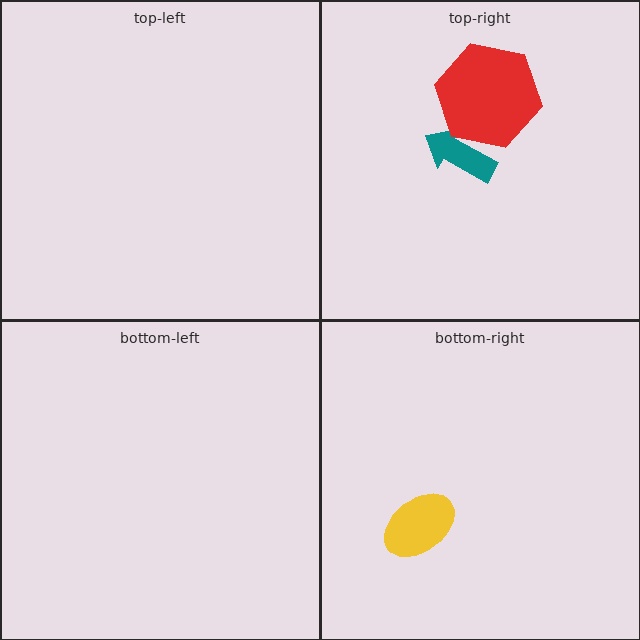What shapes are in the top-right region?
The teal arrow, the red hexagon.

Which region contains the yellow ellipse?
The bottom-right region.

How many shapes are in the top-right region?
2.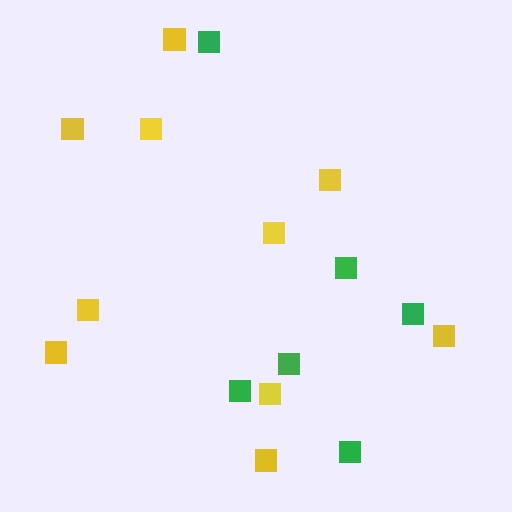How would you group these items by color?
There are 2 groups: one group of yellow squares (10) and one group of green squares (6).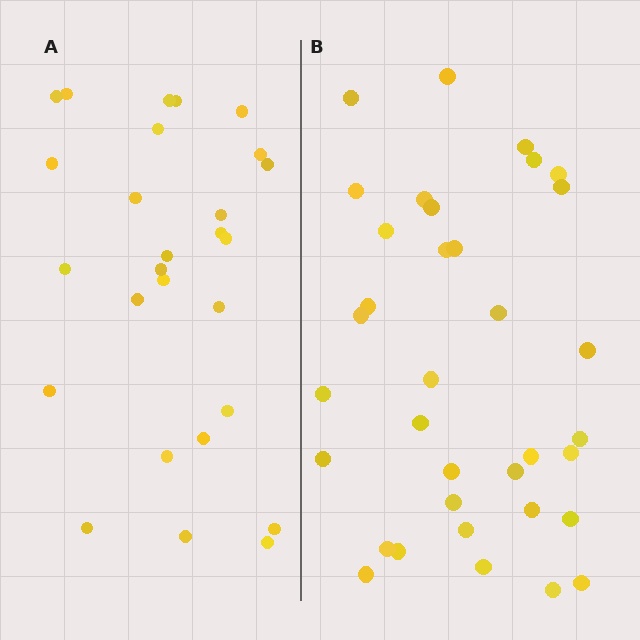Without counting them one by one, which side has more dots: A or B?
Region B (the right region) has more dots.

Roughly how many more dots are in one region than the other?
Region B has roughly 8 or so more dots than region A.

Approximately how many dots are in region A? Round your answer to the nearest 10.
About 30 dots. (The exact count is 27, which rounds to 30.)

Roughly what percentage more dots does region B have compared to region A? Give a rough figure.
About 30% more.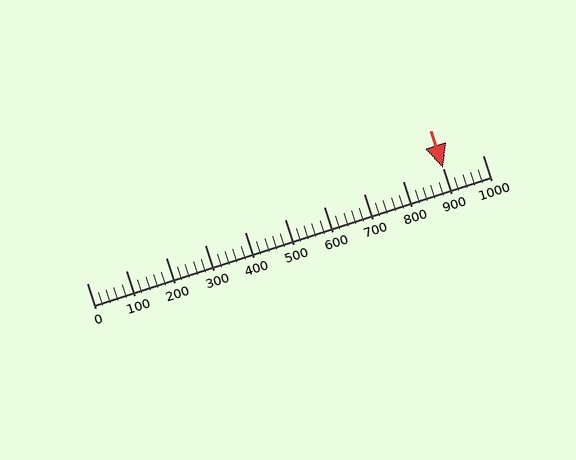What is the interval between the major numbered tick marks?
The major tick marks are spaced 100 units apart.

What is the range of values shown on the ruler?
The ruler shows values from 0 to 1000.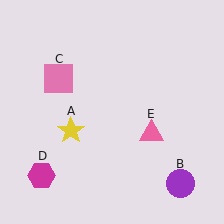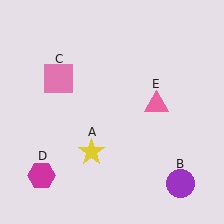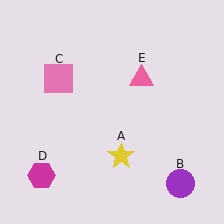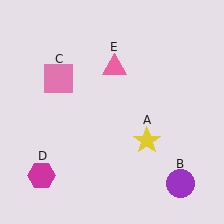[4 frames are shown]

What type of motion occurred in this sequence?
The yellow star (object A), pink triangle (object E) rotated counterclockwise around the center of the scene.